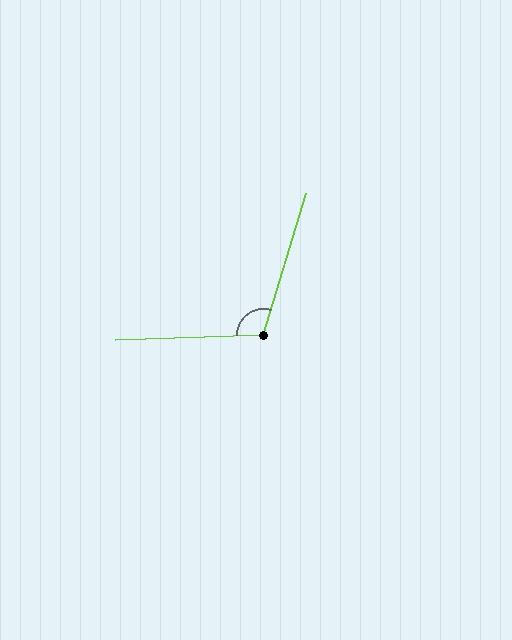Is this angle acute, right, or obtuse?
It is obtuse.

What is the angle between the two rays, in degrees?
Approximately 109 degrees.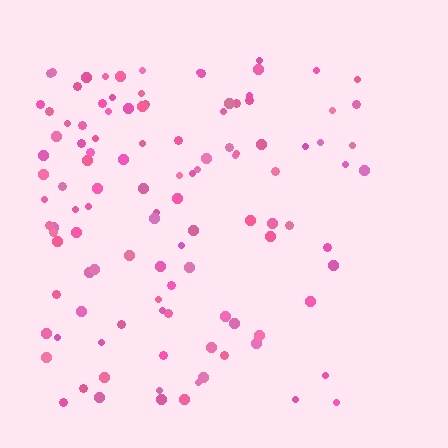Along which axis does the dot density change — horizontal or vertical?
Horizontal.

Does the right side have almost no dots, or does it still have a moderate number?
Still a moderate number, just noticeably fewer than the left.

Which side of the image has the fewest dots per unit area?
The right.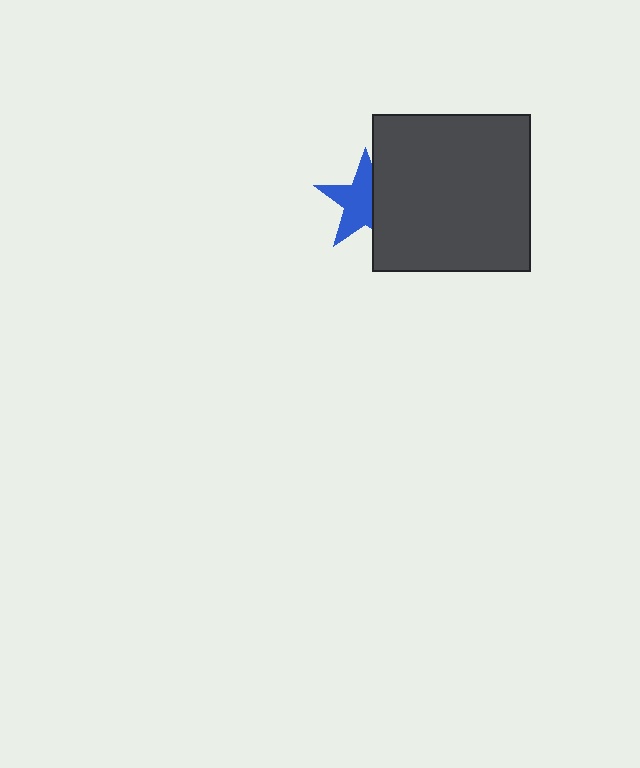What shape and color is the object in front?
The object in front is a dark gray square.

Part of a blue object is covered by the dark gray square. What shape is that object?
It is a star.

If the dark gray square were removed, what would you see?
You would see the complete blue star.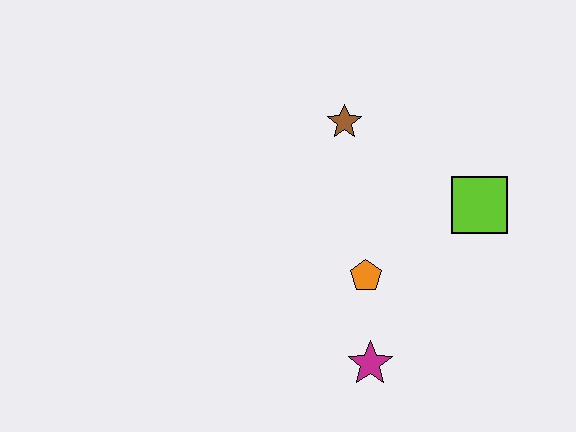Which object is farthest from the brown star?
The magenta star is farthest from the brown star.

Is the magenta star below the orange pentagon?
Yes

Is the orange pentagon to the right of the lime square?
No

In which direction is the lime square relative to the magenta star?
The lime square is above the magenta star.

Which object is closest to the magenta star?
The orange pentagon is closest to the magenta star.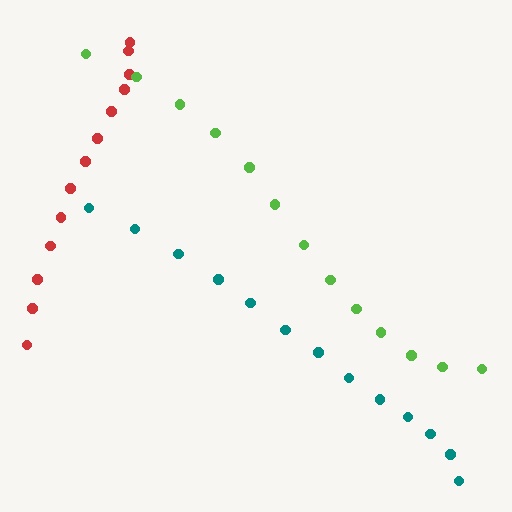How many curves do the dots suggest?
There are 3 distinct paths.